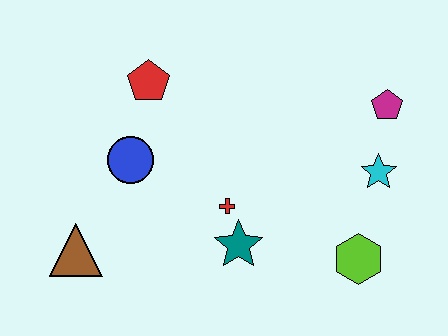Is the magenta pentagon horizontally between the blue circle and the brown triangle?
No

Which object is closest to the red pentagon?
The blue circle is closest to the red pentagon.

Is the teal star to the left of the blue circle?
No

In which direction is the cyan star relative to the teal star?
The cyan star is to the right of the teal star.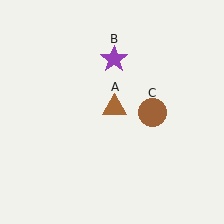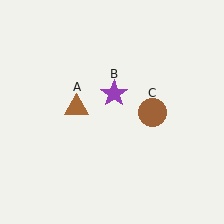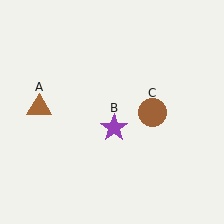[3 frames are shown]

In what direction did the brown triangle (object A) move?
The brown triangle (object A) moved left.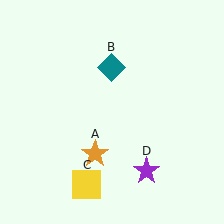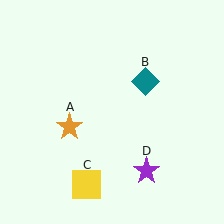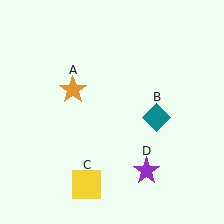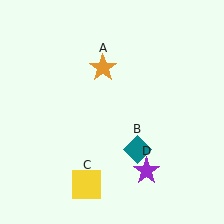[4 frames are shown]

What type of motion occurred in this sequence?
The orange star (object A), teal diamond (object B) rotated clockwise around the center of the scene.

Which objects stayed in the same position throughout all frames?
Yellow square (object C) and purple star (object D) remained stationary.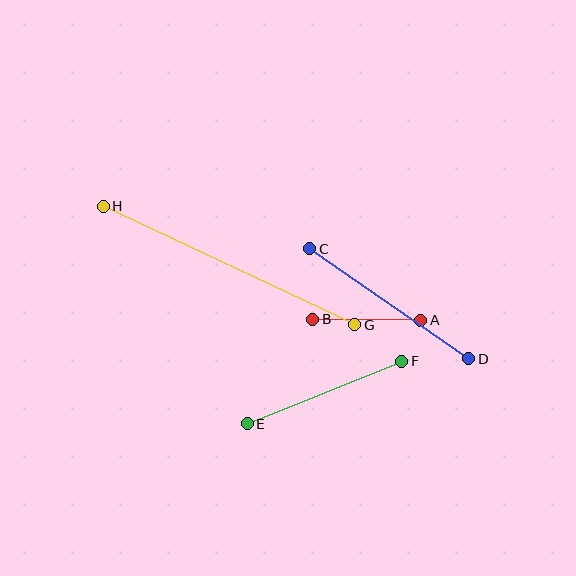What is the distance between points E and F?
The distance is approximately 167 pixels.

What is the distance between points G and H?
The distance is approximately 278 pixels.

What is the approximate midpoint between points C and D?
The midpoint is at approximately (389, 304) pixels.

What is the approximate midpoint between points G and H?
The midpoint is at approximately (229, 266) pixels.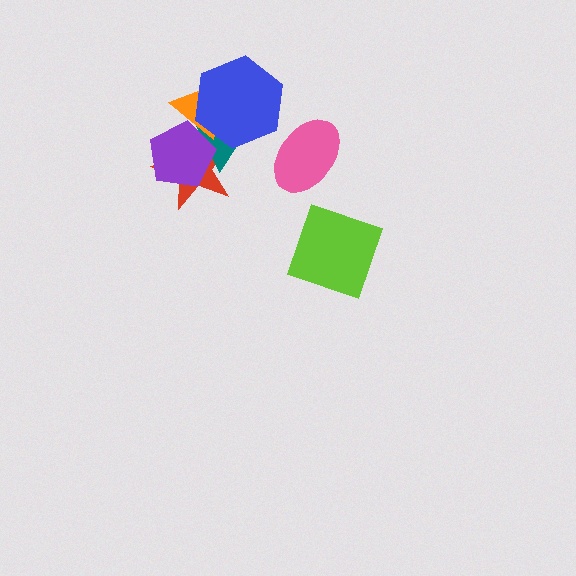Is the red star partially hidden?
Yes, it is partially covered by another shape.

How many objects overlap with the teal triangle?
4 objects overlap with the teal triangle.